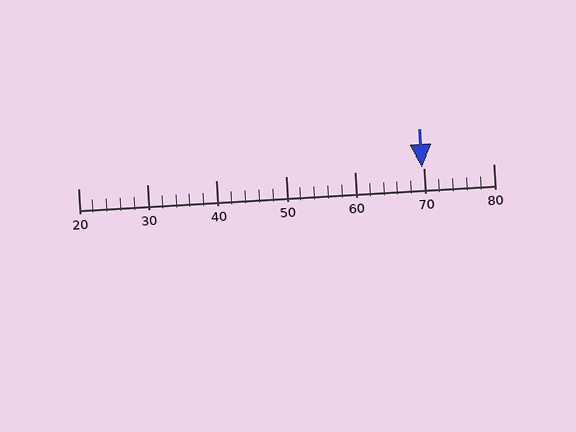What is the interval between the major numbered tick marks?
The major tick marks are spaced 10 units apart.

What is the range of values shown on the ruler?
The ruler shows values from 20 to 80.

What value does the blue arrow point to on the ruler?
The blue arrow points to approximately 70.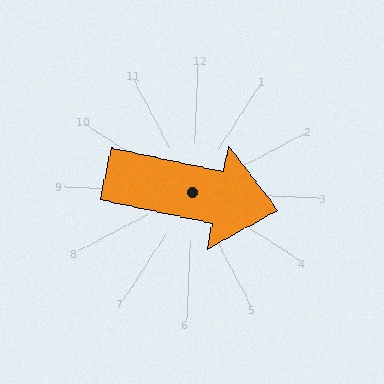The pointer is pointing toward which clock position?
Roughly 3 o'clock.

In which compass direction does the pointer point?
East.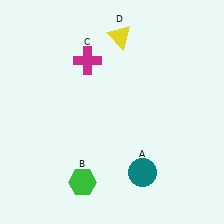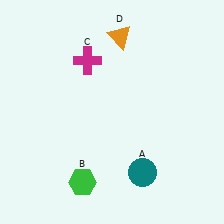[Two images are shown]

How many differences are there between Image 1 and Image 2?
There is 1 difference between the two images.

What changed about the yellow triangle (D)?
In Image 1, D is yellow. In Image 2, it changed to orange.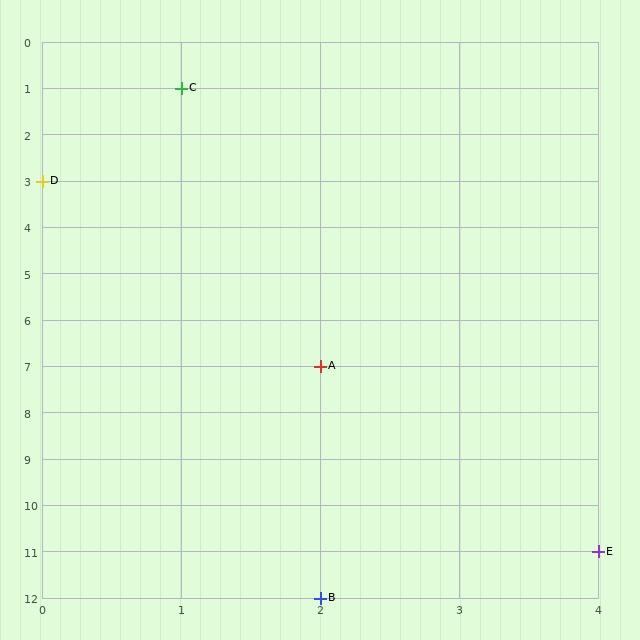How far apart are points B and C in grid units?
Points B and C are 1 column and 11 rows apart (about 11.0 grid units diagonally).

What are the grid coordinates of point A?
Point A is at grid coordinates (2, 7).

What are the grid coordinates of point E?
Point E is at grid coordinates (4, 11).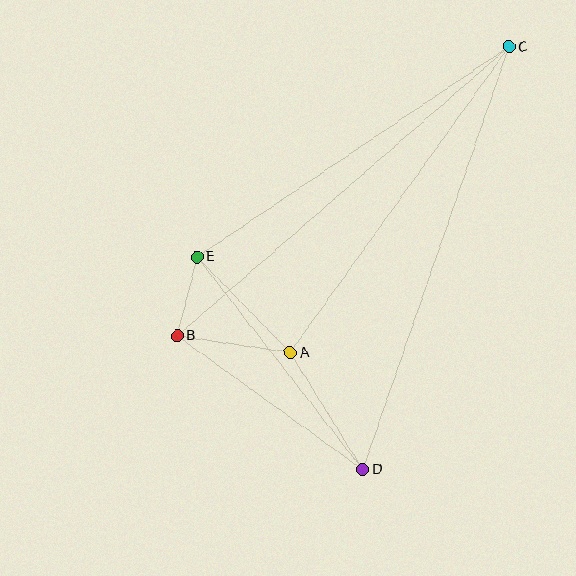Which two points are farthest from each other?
Points C and D are farthest from each other.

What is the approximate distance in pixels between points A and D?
The distance between A and D is approximately 137 pixels.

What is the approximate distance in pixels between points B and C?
The distance between B and C is approximately 440 pixels.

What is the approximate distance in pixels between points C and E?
The distance between C and E is approximately 376 pixels.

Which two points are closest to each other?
Points B and E are closest to each other.